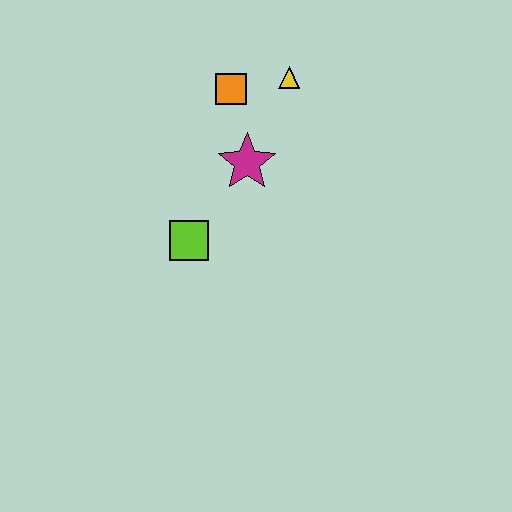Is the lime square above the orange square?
No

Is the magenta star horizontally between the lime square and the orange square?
No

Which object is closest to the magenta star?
The orange square is closest to the magenta star.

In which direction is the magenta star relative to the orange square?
The magenta star is below the orange square.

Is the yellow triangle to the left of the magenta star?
No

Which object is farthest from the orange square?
The lime square is farthest from the orange square.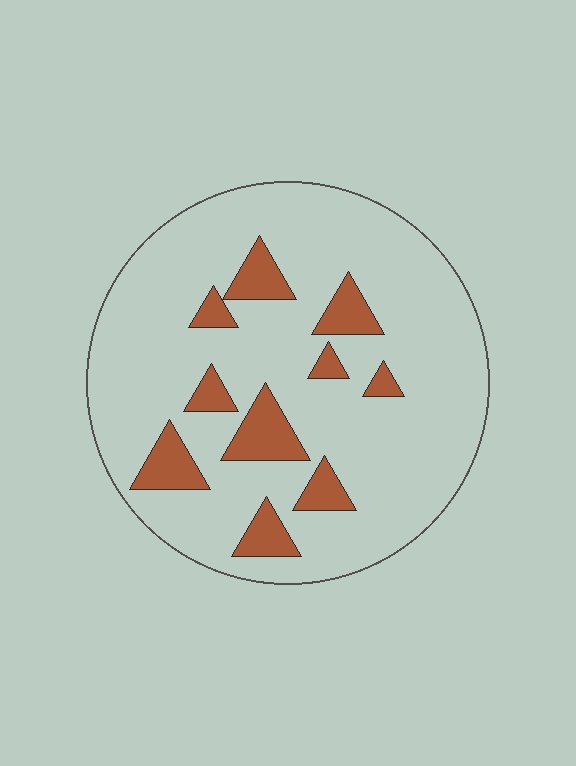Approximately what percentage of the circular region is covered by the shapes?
Approximately 15%.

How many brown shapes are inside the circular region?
10.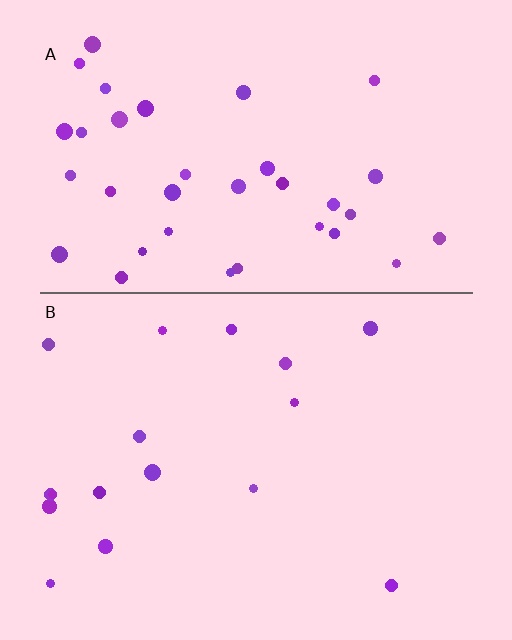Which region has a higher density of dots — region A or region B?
A (the top).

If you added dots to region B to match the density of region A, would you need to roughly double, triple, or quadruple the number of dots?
Approximately double.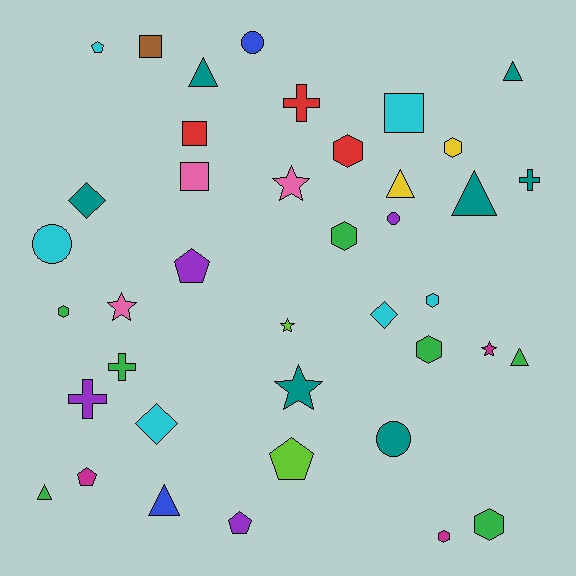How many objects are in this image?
There are 40 objects.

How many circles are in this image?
There are 4 circles.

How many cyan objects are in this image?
There are 6 cyan objects.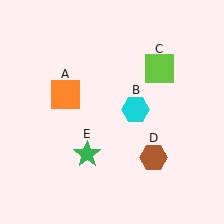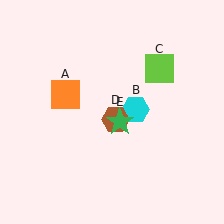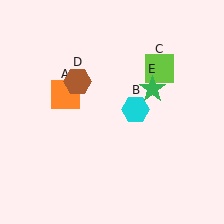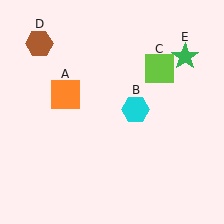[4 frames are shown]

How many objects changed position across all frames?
2 objects changed position: brown hexagon (object D), green star (object E).